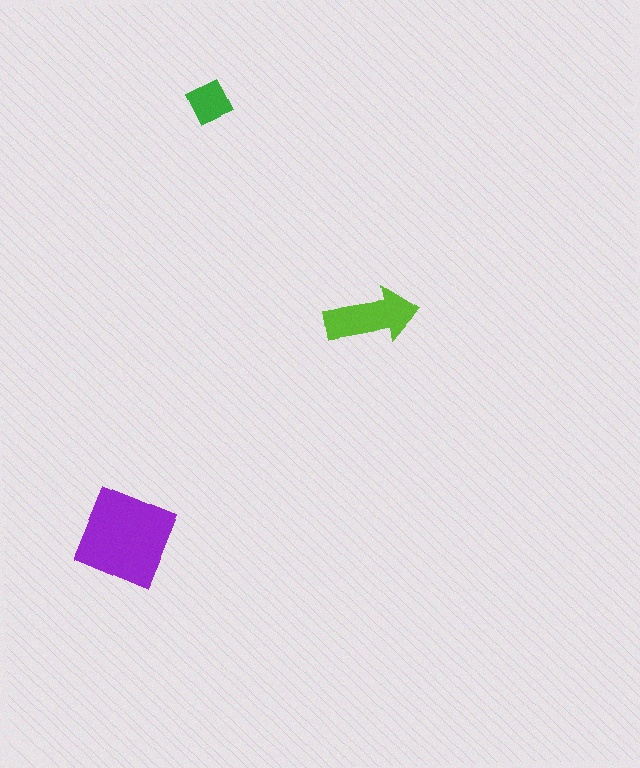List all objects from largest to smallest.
The purple square, the lime arrow, the green diamond.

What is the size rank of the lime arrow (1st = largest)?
2nd.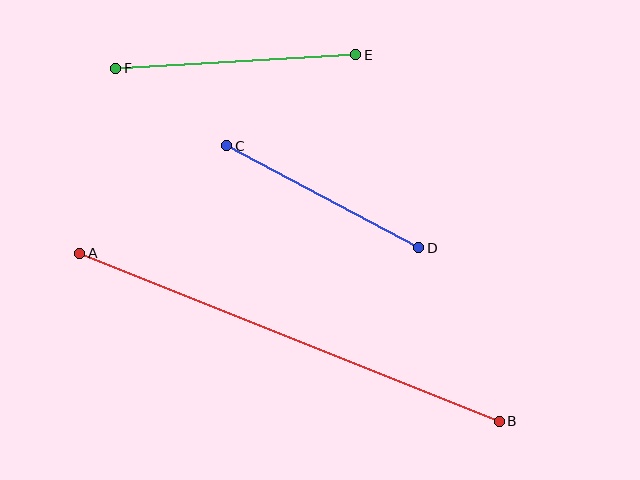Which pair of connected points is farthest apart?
Points A and B are farthest apart.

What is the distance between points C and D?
The distance is approximately 217 pixels.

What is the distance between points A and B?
The distance is approximately 452 pixels.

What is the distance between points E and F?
The distance is approximately 241 pixels.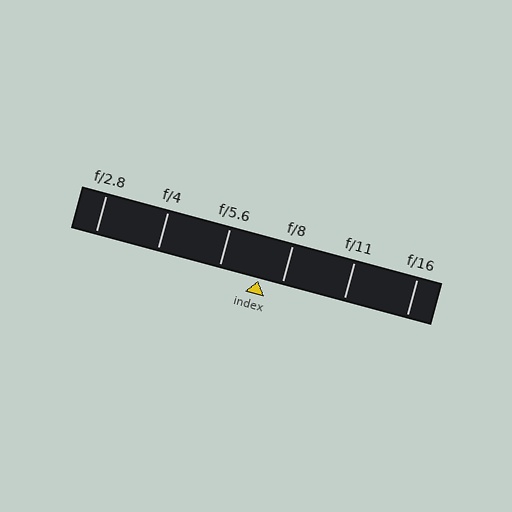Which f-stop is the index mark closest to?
The index mark is closest to f/8.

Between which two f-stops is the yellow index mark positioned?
The index mark is between f/5.6 and f/8.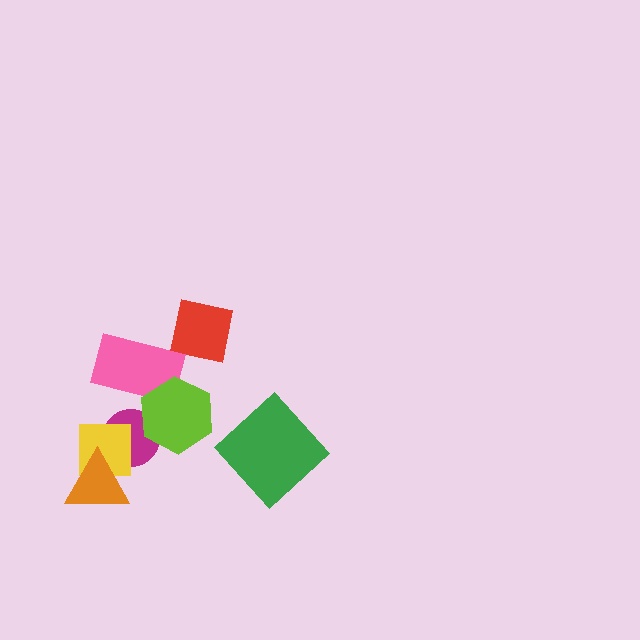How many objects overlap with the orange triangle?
2 objects overlap with the orange triangle.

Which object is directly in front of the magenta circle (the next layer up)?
The yellow square is directly in front of the magenta circle.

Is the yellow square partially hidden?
Yes, it is partially covered by another shape.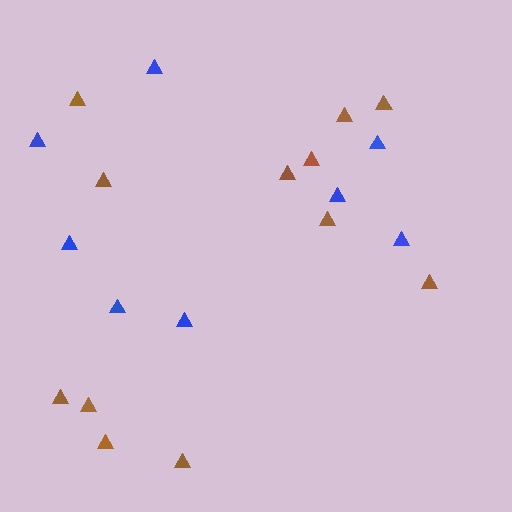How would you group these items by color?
There are 2 groups: one group of blue triangles (8) and one group of brown triangles (12).